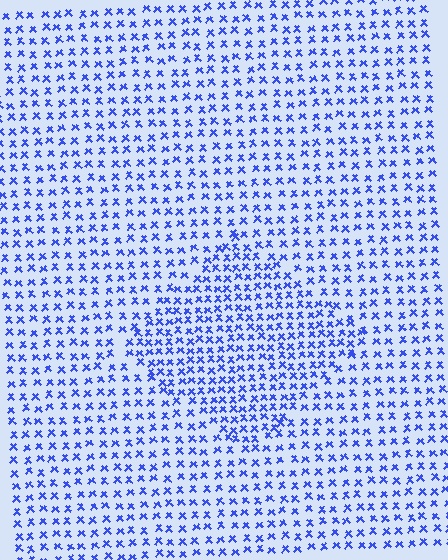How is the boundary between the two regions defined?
The boundary is defined by a change in element density (approximately 1.6x ratio). All elements are the same color, size, and shape.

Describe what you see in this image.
The image contains small blue elements arranged at two different densities. A diamond-shaped region is visible where the elements are more densely packed than the surrounding area.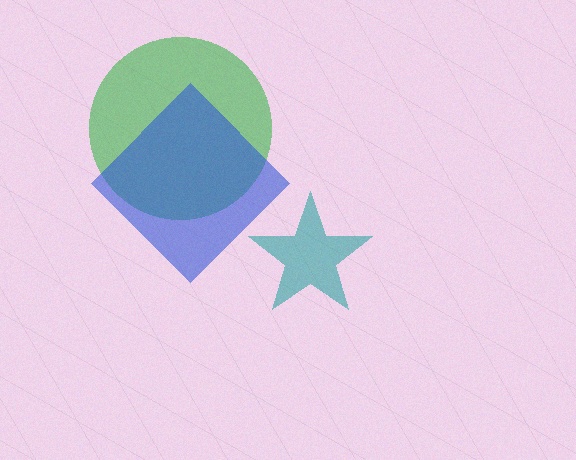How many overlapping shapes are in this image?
There are 3 overlapping shapes in the image.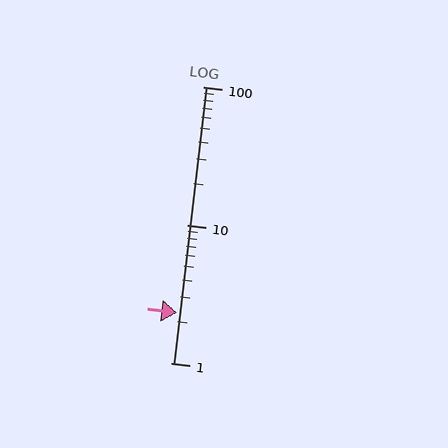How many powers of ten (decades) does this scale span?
The scale spans 2 decades, from 1 to 100.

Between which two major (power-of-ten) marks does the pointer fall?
The pointer is between 1 and 10.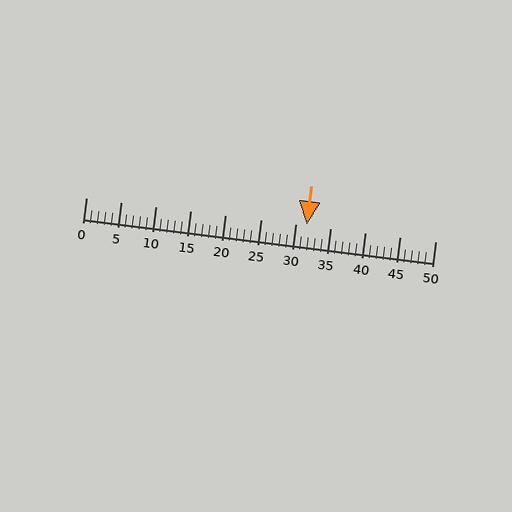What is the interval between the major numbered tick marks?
The major tick marks are spaced 5 units apart.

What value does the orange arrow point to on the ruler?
The orange arrow points to approximately 32.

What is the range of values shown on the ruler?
The ruler shows values from 0 to 50.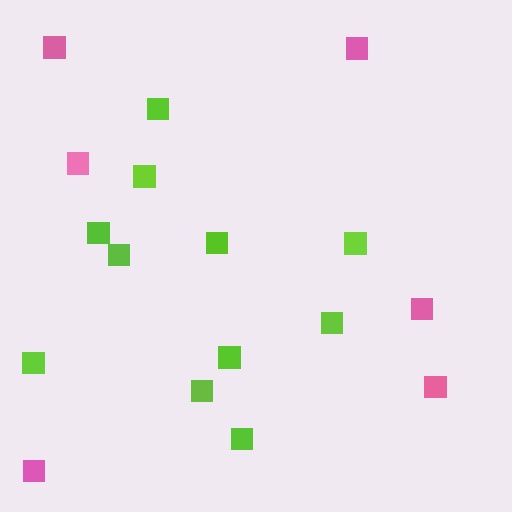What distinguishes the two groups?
There are 2 groups: one group of pink squares (6) and one group of lime squares (11).